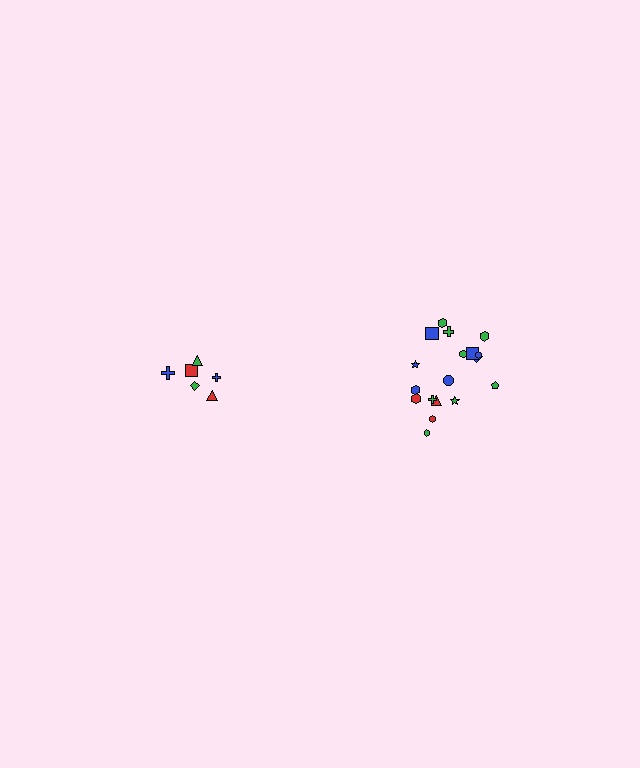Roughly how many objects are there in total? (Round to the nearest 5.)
Roughly 25 objects in total.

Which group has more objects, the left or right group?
The right group.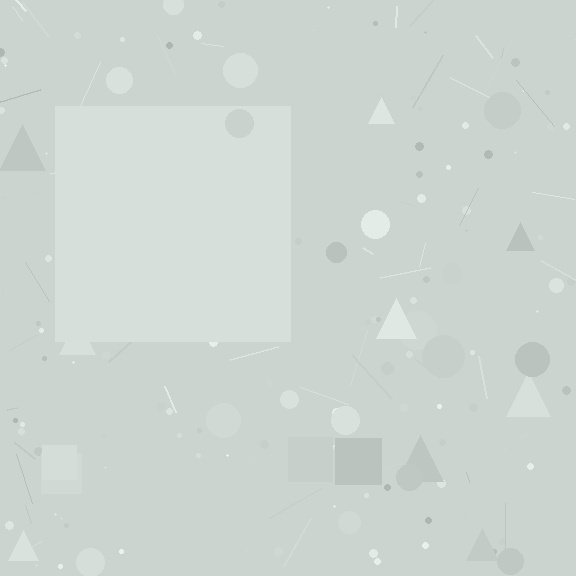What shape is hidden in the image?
A square is hidden in the image.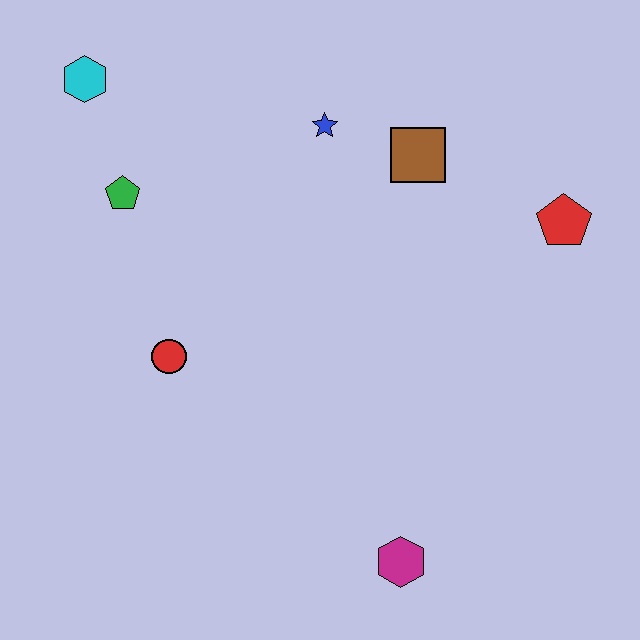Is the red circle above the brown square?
No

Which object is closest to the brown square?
The blue star is closest to the brown square.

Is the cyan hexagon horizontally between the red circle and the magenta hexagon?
No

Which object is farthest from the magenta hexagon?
The cyan hexagon is farthest from the magenta hexagon.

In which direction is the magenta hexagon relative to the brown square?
The magenta hexagon is below the brown square.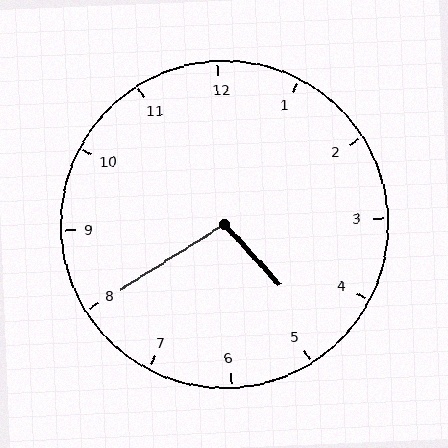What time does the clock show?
4:40.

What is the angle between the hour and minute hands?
Approximately 100 degrees.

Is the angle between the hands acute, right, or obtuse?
It is obtuse.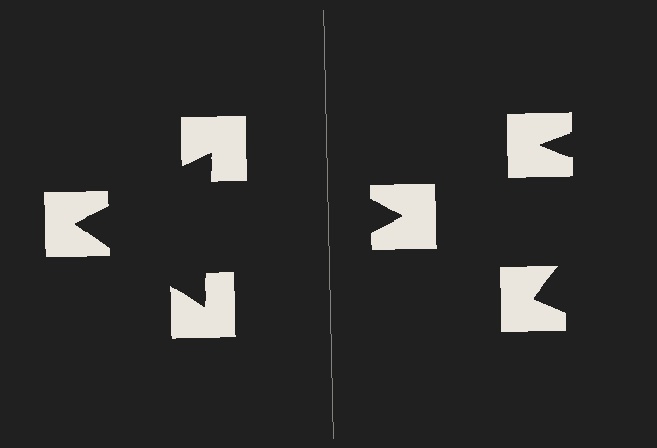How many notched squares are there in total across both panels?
6 — 3 on each side.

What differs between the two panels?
The notched squares are positioned identically on both sides; only the wedge orientations differ. On the left they align to a triangle; on the right they are misaligned.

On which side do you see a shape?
An illusory triangle appears on the left side. On the right side the wedge cuts are rotated, so no coherent shape forms.